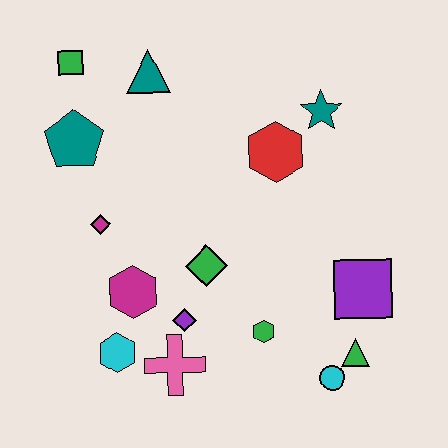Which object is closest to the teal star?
The red hexagon is closest to the teal star.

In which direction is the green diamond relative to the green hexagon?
The green diamond is above the green hexagon.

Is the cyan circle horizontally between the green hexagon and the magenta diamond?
No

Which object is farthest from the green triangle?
The green square is farthest from the green triangle.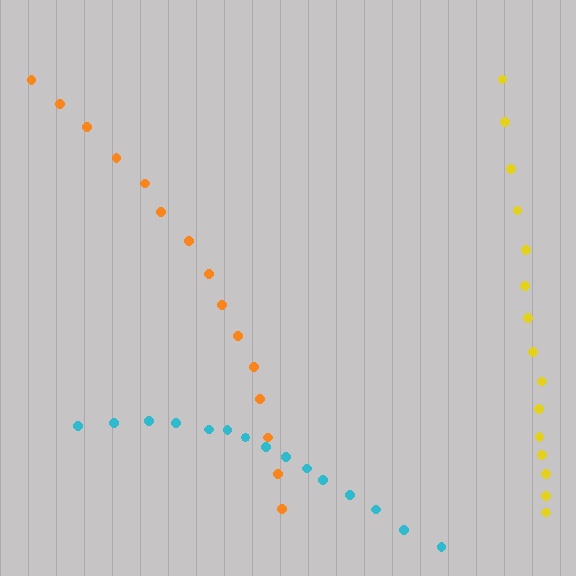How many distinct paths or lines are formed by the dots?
There are 3 distinct paths.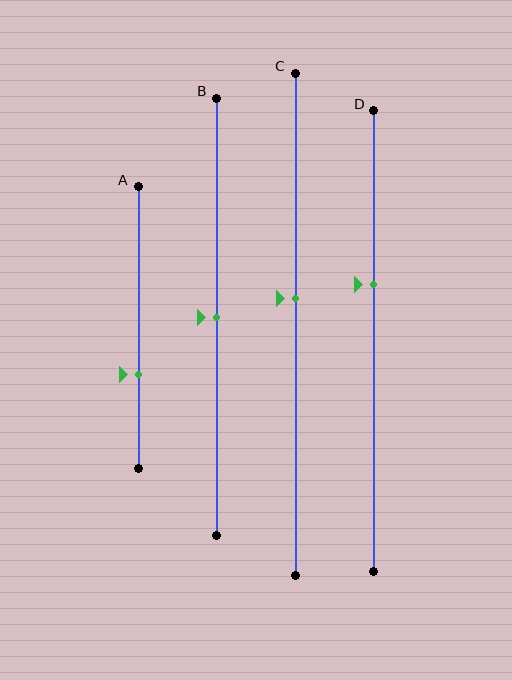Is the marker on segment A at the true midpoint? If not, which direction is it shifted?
No, the marker on segment A is shifted downward by about 17% of the segment length.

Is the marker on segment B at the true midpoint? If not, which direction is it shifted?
Yes, the marker on segment B is at the true midpoint.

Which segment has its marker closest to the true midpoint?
Segment B has its marker closest to the true midpoint.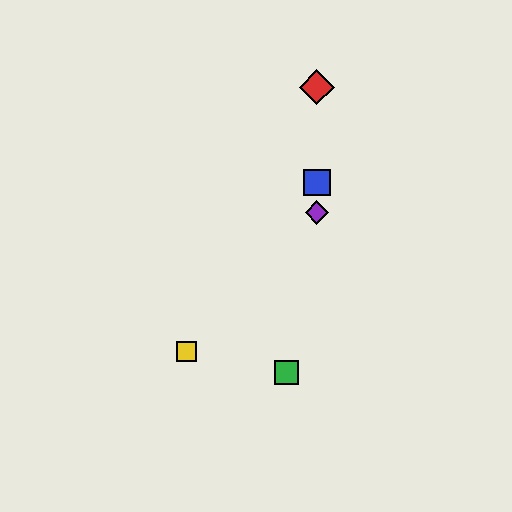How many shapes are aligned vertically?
3 shapes (the red diamond, the blue square, the purple diamond) are aligned vertically.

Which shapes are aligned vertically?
The red diamond, the blue square, the purple diamond are aligned vertically.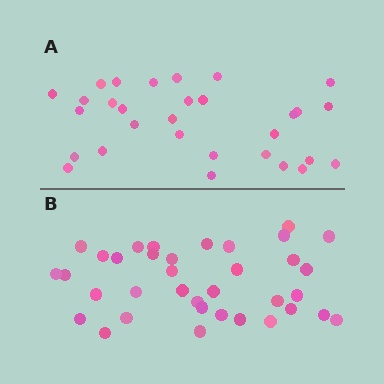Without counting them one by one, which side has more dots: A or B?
Region B (the bottom region) has more dots.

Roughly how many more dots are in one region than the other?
Region B has about 6 more dots than region A.